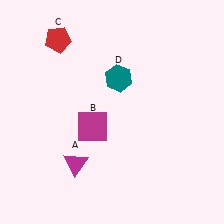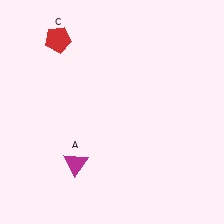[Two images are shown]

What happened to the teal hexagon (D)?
The teal hexagon (D) was removed in Image 2. It was in the top-right area of Image 1.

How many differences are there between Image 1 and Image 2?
There are 2 differences between the two images.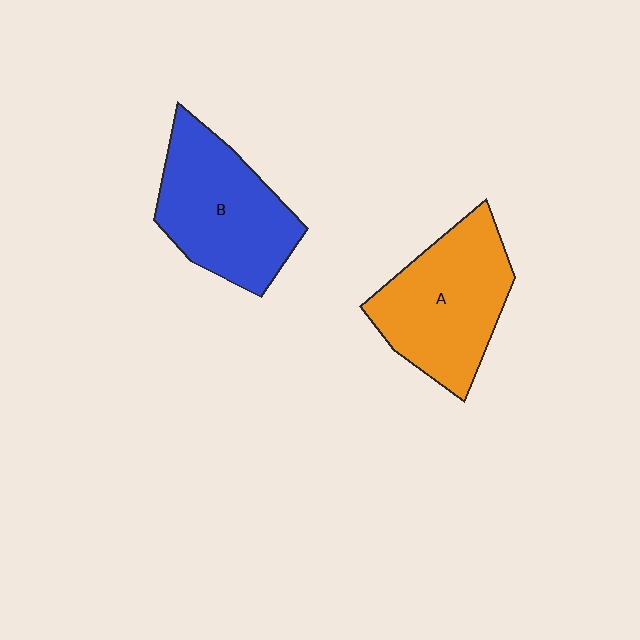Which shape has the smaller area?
Shape B (blue).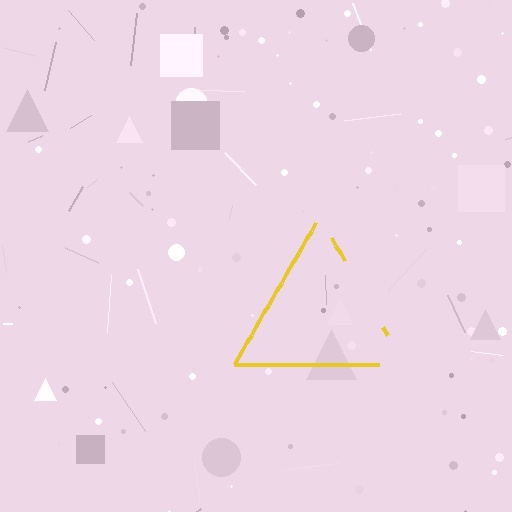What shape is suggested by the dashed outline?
The dashed outline suggests a triangle.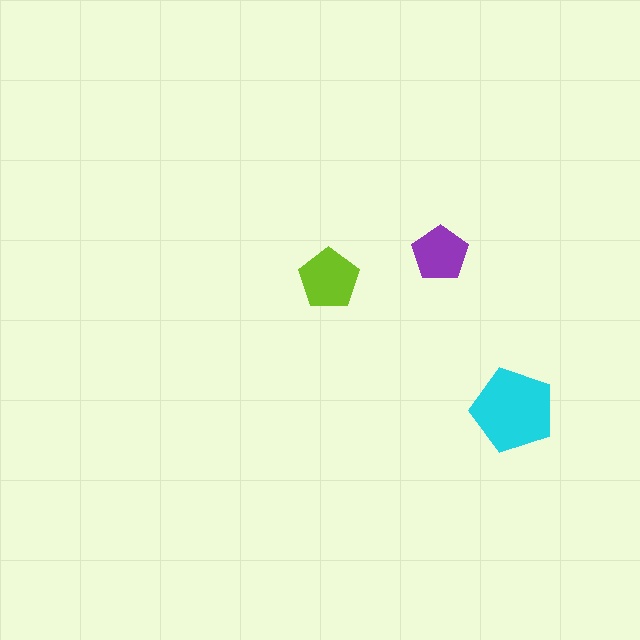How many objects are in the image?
There are 3 objects in the image.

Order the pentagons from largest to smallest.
the cyan one, the lime one, the purple one.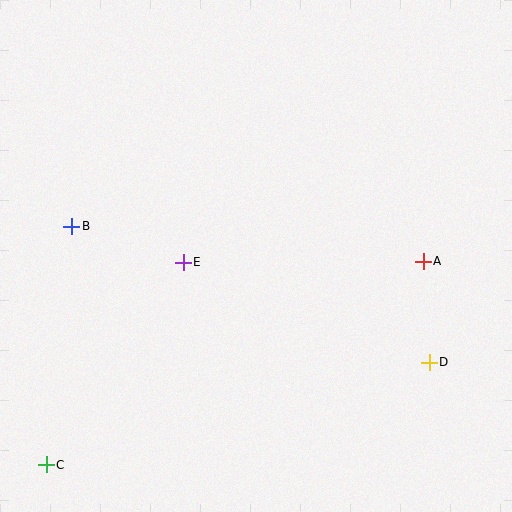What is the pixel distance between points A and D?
The distance between A and D is 101 pixels.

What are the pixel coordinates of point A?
Point A is at (423, 261).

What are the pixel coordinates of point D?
Point D is at (429, 362).